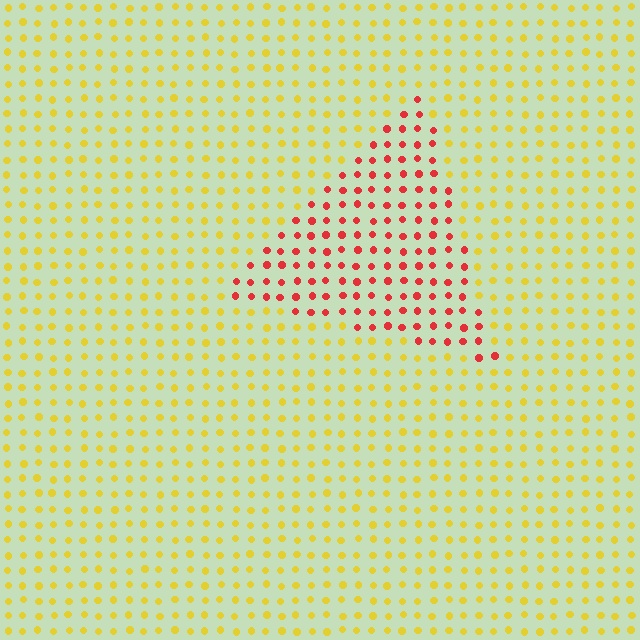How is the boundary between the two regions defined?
The boundary is defined purely by a slight shift in hue (about 57 degrees). Spacing, size, and orientation are identical on both sides.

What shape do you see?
I see a triangle.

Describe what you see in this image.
The image is filled with small yellow elements in a uniform arrangement. A triangle-shaped region is visible where the elements are tinted to a slightly different hue, forming a subtle color boundary.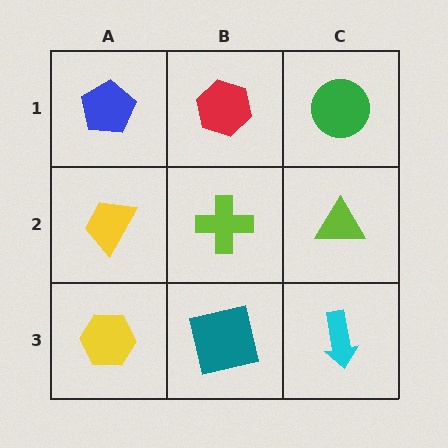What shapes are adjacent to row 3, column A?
A yellow trapezoid (row 2, column A), a teal square (row 3, column B).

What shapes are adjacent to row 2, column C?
A green circle (row 1, column C), a cyan arrow (row 3, column C), a lime cross (row 2, column B).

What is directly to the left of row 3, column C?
A teal square.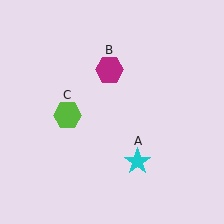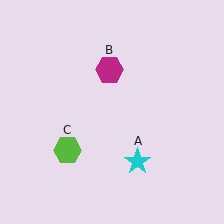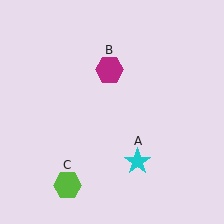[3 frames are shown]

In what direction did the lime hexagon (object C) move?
The lime hexagon (object C) moved down.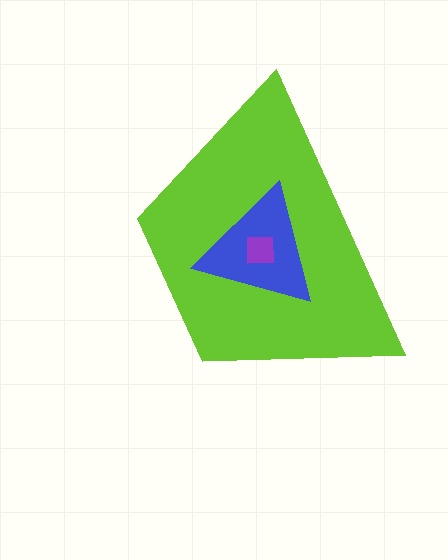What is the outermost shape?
The lime trapezoid.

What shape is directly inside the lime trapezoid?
The blue triangle.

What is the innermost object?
The purple square.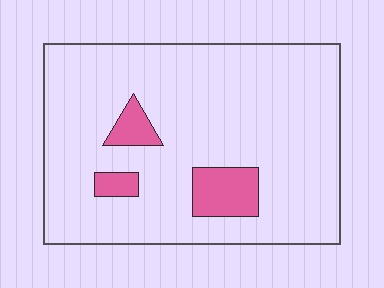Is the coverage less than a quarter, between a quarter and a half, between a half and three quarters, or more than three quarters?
Less than a quarter.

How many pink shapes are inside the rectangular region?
3.